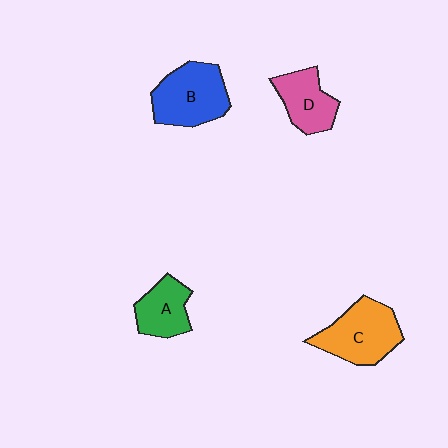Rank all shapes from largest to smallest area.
From largest to smallest: B (blue), C (orange), D (pink), A (green).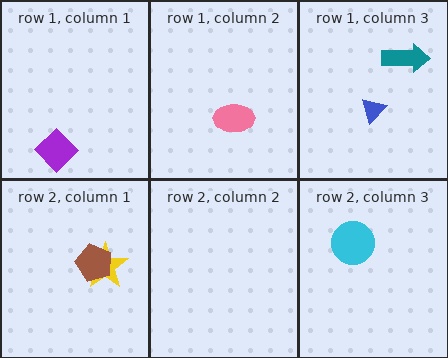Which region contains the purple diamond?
The row 1, column 1 region.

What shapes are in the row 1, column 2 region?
The pink ellipse.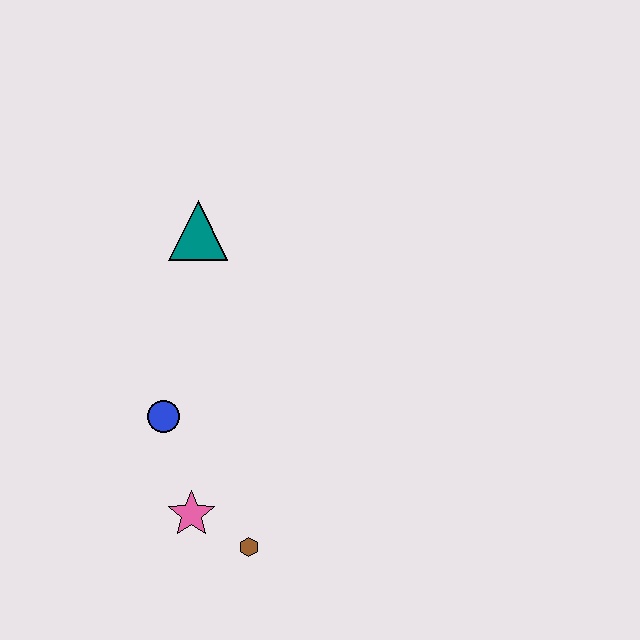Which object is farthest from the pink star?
The teal triangle is farthest from the pink star.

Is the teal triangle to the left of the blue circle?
No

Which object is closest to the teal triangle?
The blue circle is closest to the teal triangle.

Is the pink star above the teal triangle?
No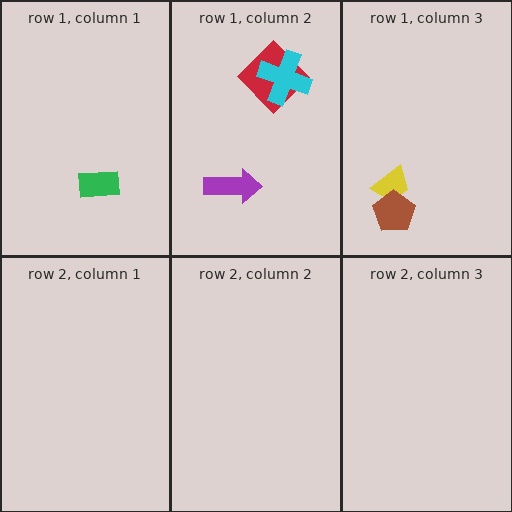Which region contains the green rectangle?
The row 1, column 1 region.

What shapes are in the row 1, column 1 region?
The green rectangle.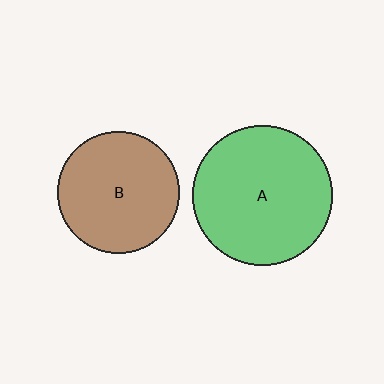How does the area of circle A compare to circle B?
Approximately 1.3 times.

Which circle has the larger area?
Circle A (green).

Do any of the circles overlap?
No, none of the circles overlap.